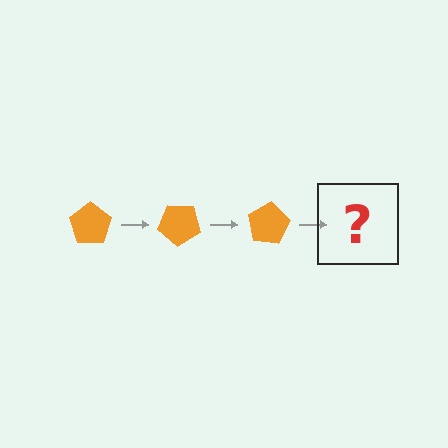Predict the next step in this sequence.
The next step is an orange pentagon rotated 120 degrees.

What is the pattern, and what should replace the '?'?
The pattern is that the pentagon rotates 40 degrees each step. The '?' should be an orange pentagon rotated 120 degrees.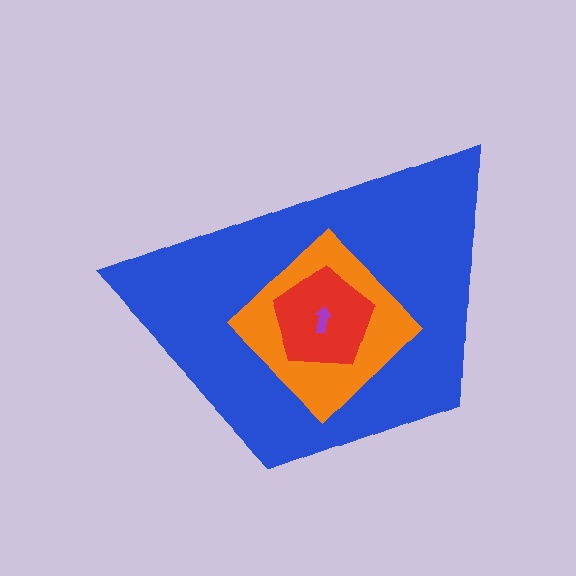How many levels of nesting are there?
4.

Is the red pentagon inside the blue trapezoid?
Yes.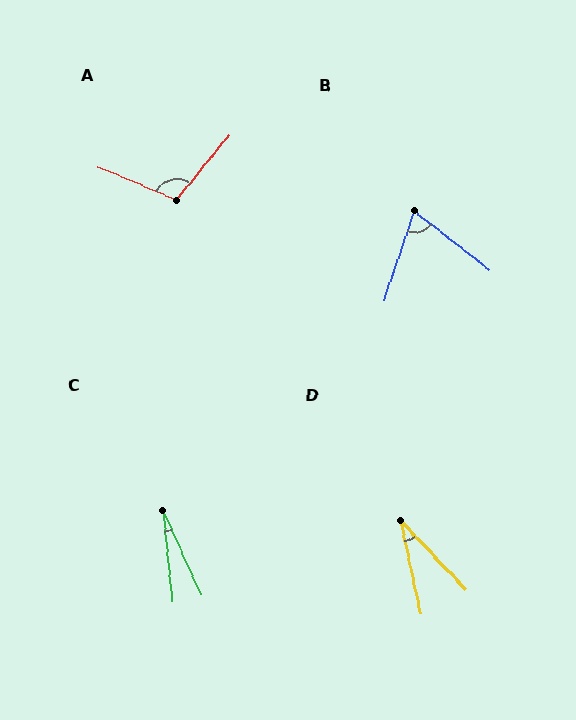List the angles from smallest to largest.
C (18°), D (31°), B (71°), A (107°).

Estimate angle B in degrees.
Approximately 71 degrees.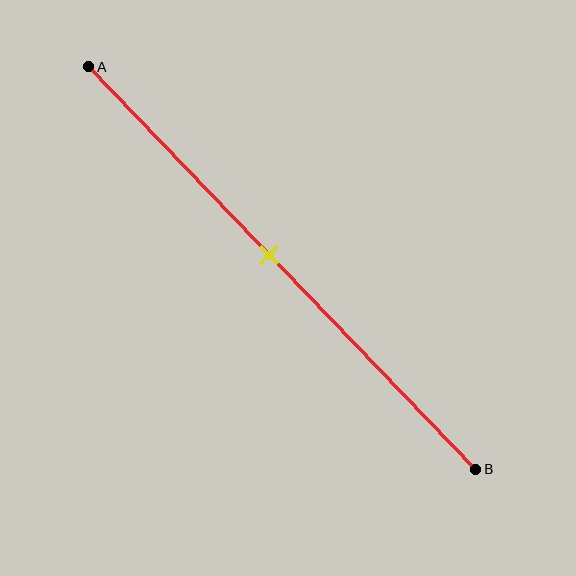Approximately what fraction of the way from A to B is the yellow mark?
The yellow mark is approximately 45% of the way from A to B.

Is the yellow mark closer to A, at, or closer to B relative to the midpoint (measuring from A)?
The yellow mark is closer to point A than the midpoint of segment AB.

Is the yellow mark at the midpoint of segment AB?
No, the mark is at about 45% from A, not at the 50% midpoint.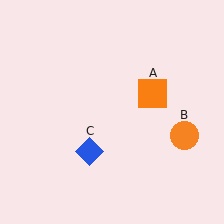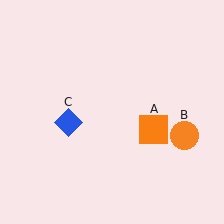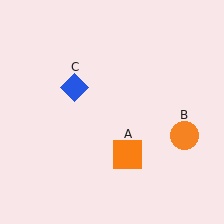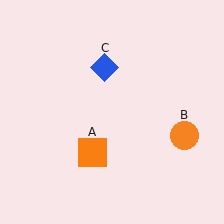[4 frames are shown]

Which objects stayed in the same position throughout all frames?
Orange circle (object B) remained stationary.